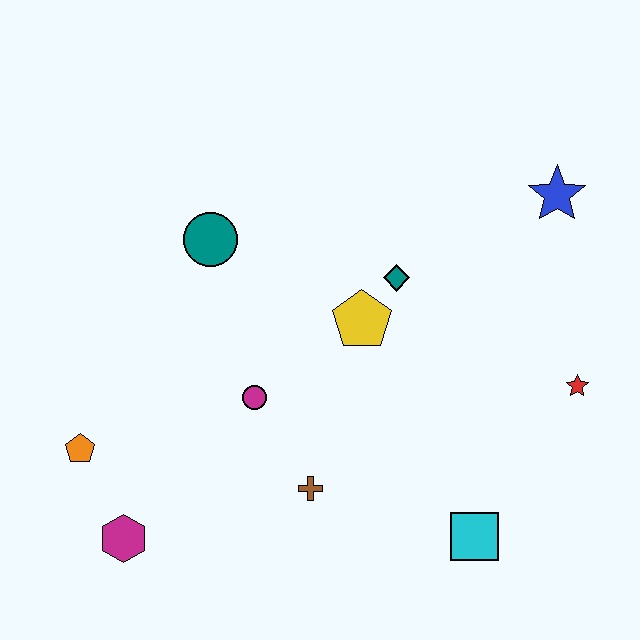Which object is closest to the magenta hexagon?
The orange pentagon is closest to the magenta hexagon.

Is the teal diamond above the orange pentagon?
Yes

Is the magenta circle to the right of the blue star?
No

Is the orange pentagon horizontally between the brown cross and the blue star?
No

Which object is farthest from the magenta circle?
The blue star is farthest from the magenta circle.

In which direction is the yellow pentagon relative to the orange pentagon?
The yellow pentagon is to the right of the orange pentagon.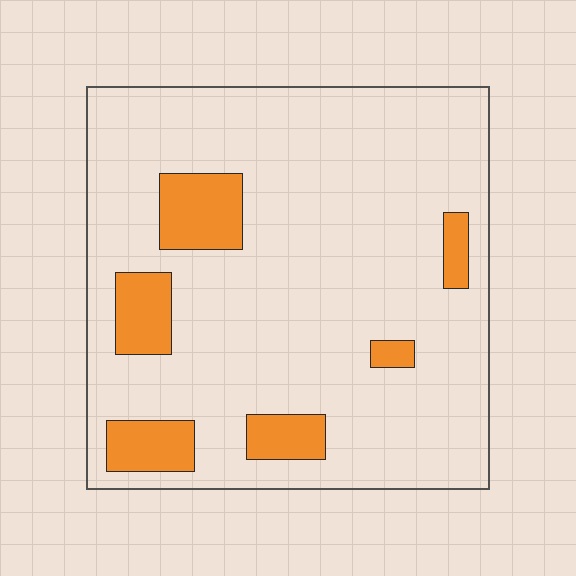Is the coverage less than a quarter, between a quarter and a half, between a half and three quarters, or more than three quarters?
Less than a quarter.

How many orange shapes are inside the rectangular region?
6.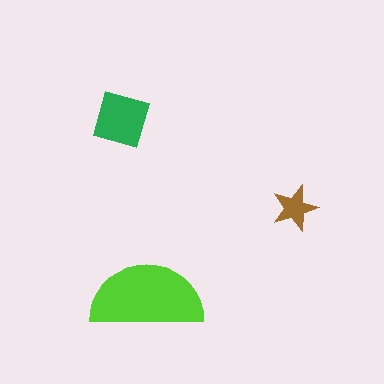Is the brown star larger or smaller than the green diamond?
Smaller.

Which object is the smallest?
The brown star.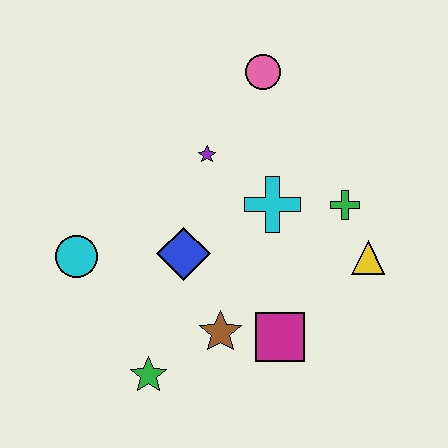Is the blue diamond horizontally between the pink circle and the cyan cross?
No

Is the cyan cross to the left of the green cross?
Yes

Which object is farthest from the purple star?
The green star is farthest from the purple star.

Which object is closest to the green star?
The brown star is closest to the green star.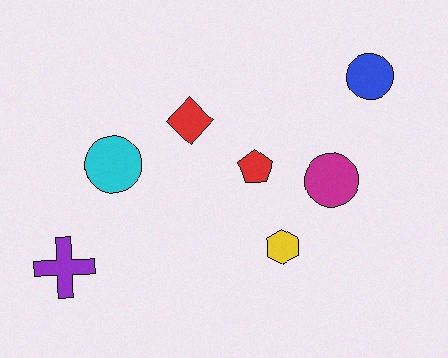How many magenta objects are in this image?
There is 1 magenta object.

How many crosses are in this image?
There is 1 cross.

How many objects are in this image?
There are 7 objects.